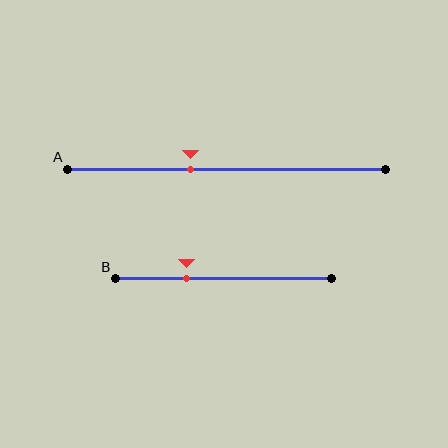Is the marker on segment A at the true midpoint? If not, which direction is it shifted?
No, the marker on segment A is shifted to the left by about 12% of the segment length.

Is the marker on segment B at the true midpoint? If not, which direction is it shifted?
No, the marker on segment B is shifted to the left by about 17% of the segment length.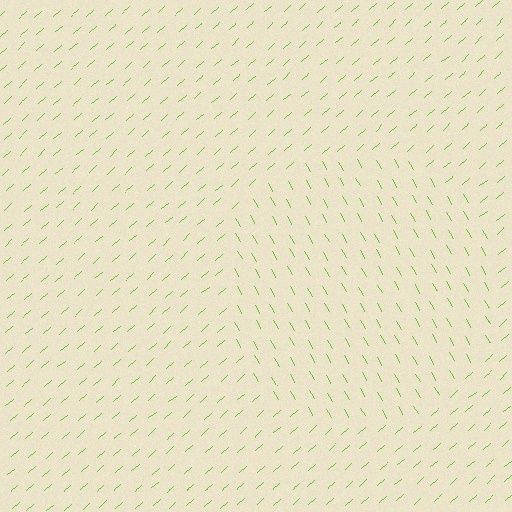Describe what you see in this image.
The image is filled with small lime line segments. A circle region in the image has lines oriented differently from the surrounding lines, creating a visible texture boundary.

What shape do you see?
I see a circle.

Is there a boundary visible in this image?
Yes, there is a texture boundary formed by a change in line orientation.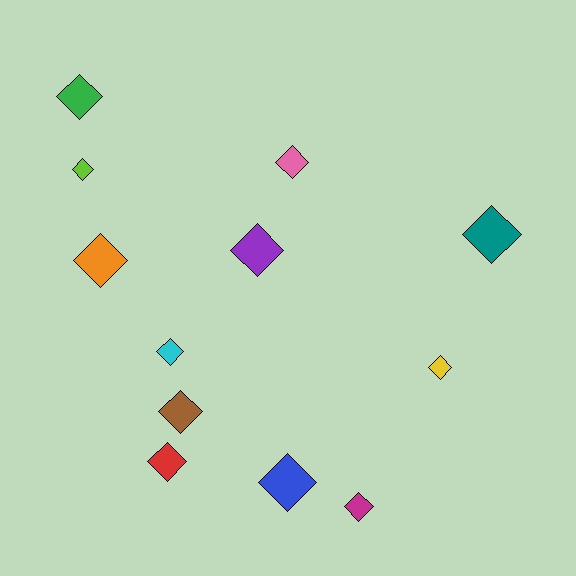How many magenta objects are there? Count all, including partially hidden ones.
There is 1 magenta object.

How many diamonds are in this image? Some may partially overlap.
There are 12 diamonds.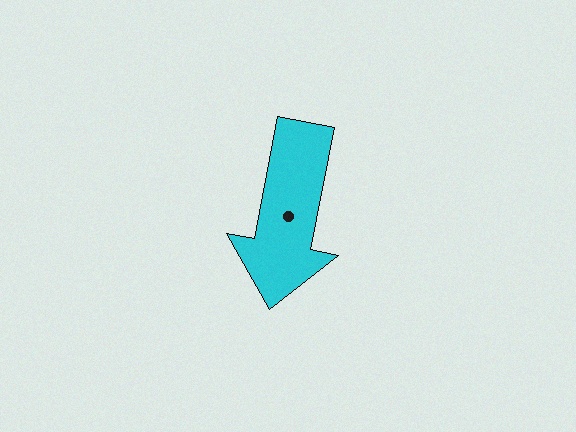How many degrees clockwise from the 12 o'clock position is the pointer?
Approximately 191 degrees.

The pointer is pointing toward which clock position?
Roughly 6 o'clock.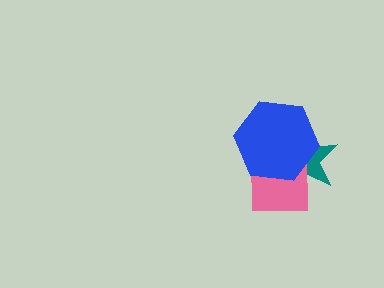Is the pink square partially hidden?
Yes, it is partially covered by another shape.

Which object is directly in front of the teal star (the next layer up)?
The pink square is directly in front of the teal star.